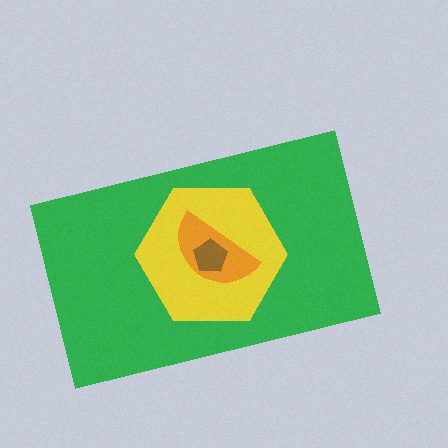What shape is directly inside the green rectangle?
The yellow hexagon.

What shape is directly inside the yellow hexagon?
The orange semicircle.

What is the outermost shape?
The green rectangle.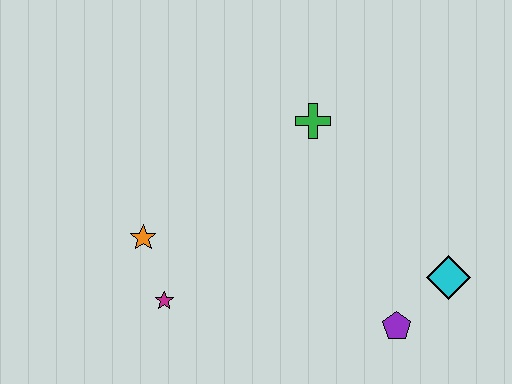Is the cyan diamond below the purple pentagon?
No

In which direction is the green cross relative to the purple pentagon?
The green cross is above the purple pentagon.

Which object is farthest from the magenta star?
The cyan diamond is farthest from the magenta star.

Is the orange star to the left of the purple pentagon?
Yes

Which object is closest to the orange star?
The magenta star is closest to the orange star.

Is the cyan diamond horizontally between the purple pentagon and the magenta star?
No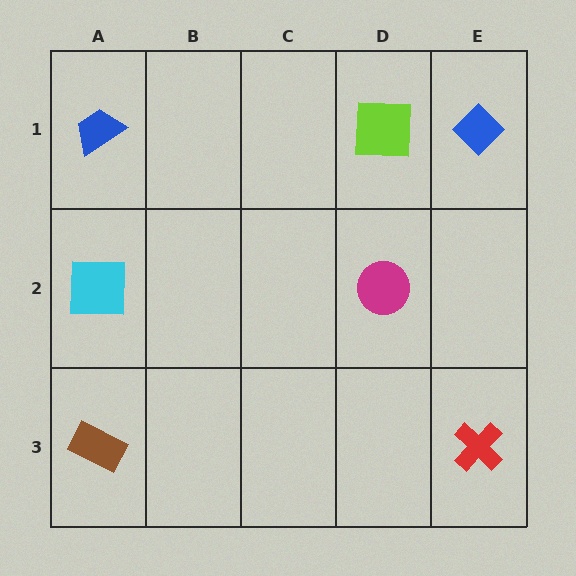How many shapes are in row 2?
2 shapes.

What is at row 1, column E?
A blue diamond.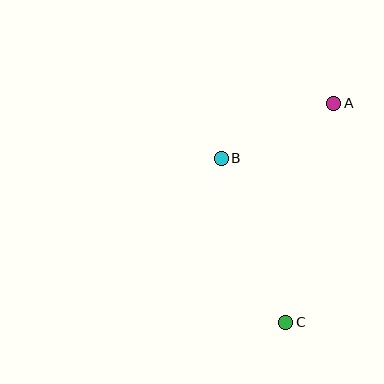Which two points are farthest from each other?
Points A and C are farthest from each other.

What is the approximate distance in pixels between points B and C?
The distance between B and C is approximately 176 pixels.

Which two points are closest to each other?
Points A and B are closest to each other.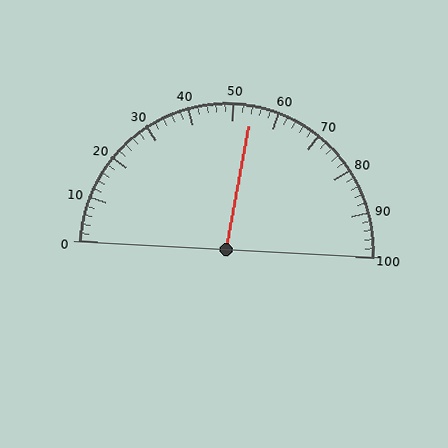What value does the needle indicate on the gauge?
The needle indicates approximately 54.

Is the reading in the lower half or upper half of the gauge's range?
The reading is in the upper half of the range (0 to 100).